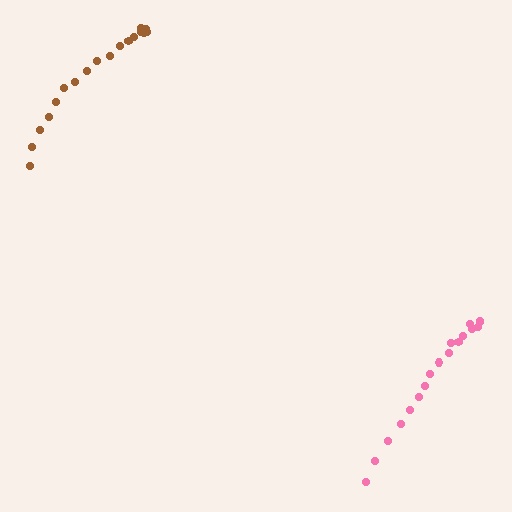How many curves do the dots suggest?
There are 2 distinct paths.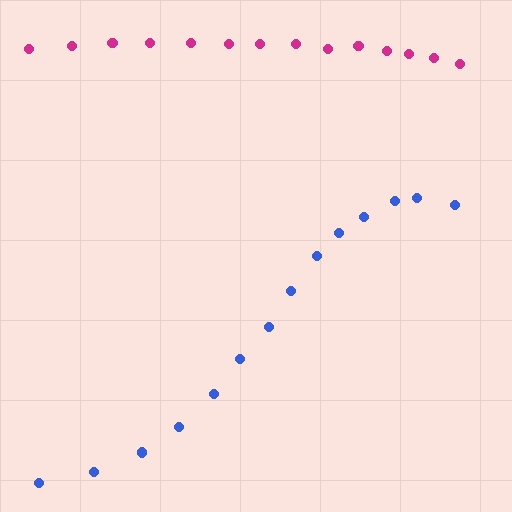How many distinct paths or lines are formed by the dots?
There are 2 distinct paths.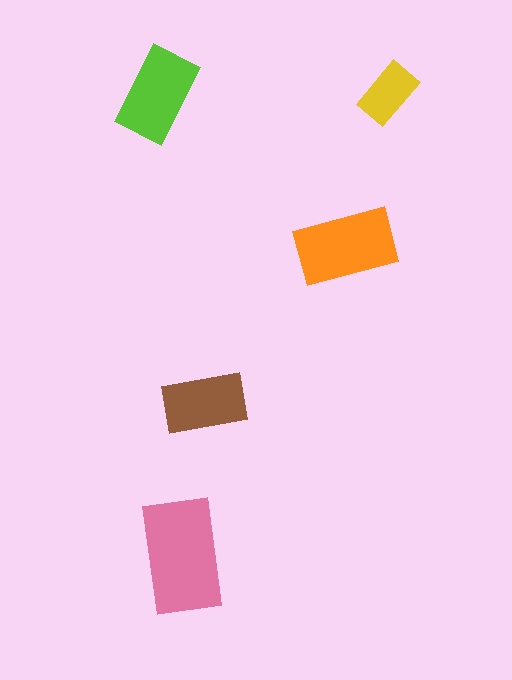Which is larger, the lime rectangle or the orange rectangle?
The orange one.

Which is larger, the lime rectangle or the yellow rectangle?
The lime one.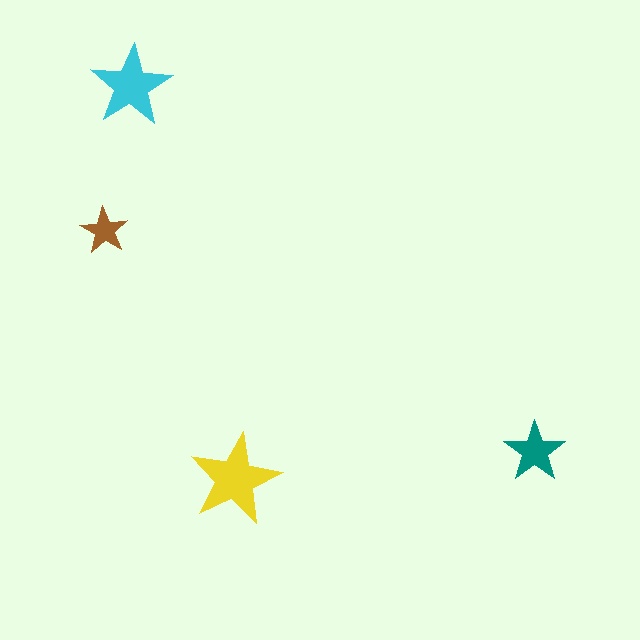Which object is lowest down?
The yellow star is bottommost.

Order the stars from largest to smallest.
the yellow one, the cyan one, the teal one, the brown one.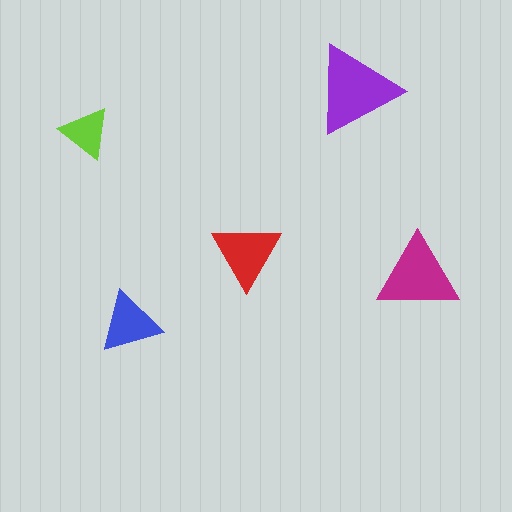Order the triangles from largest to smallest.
the purple one, the magenta one, the red one, the blue one, the lime one.